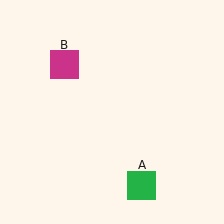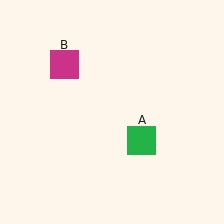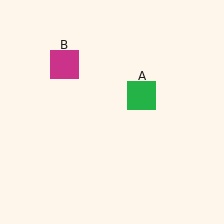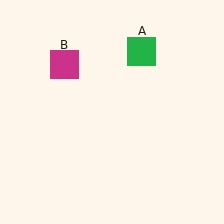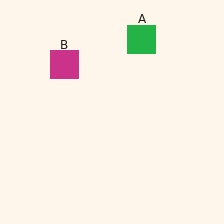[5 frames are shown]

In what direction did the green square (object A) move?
The green square (object A) moved up.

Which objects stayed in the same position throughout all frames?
Magenta square (object B) remained stationary.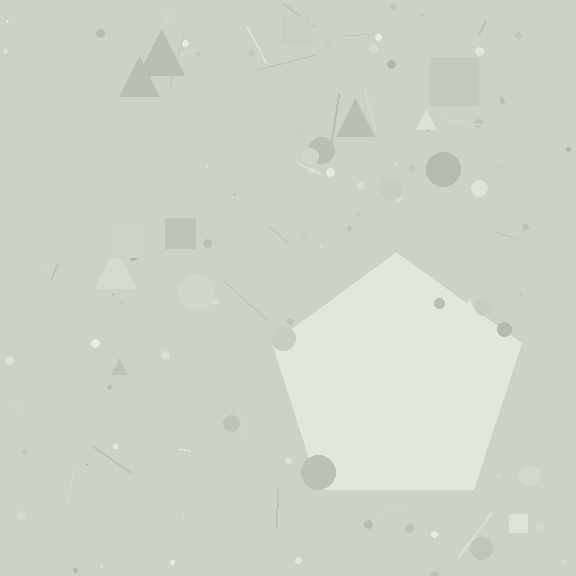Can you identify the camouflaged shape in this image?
The camouflaged shape is a pentagon.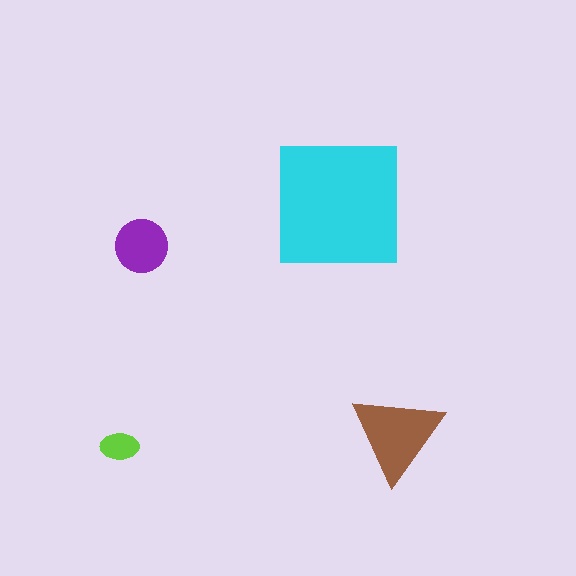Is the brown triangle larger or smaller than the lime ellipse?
Larger.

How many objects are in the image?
There are 4 objects in the image.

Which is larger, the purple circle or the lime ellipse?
The purple circle.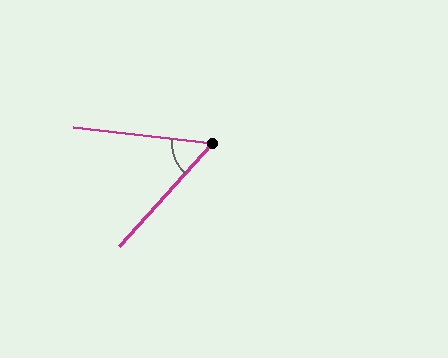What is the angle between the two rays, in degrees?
Approximately 55 degrees.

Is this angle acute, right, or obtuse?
It is acute.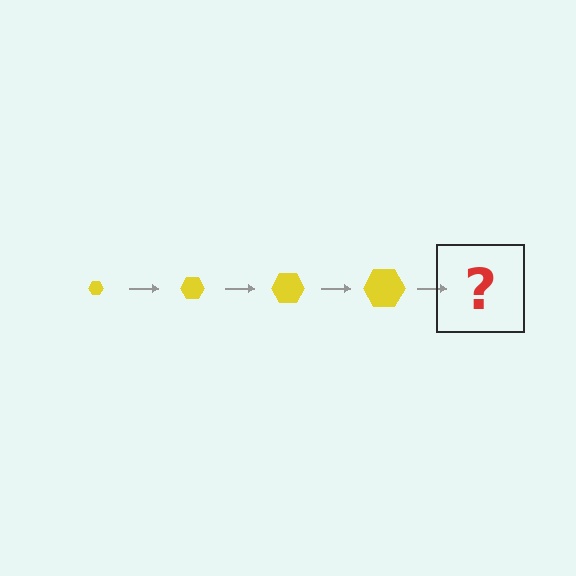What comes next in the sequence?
The next element should be a yellow hexagon, larger than the previous one.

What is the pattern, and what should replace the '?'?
The pattern is that the hexagon gets progressively larger each step. The '?' should be a yellow hexagon, larger than the previous one.